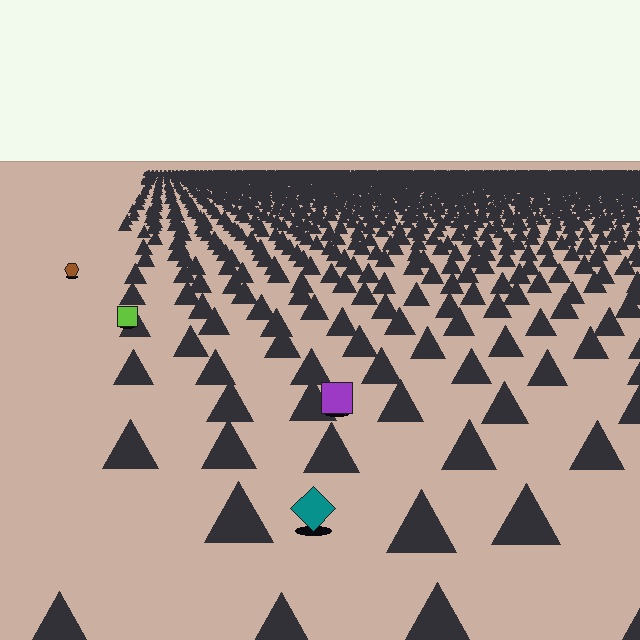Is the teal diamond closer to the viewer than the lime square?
Yes. The teal diamond is closer — you can tell from the texture gradient: the ground texture is coarser near it.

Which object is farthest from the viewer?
The brown hexagon is farthest from the viewer. It appears smaller and the ground texture around it is denser.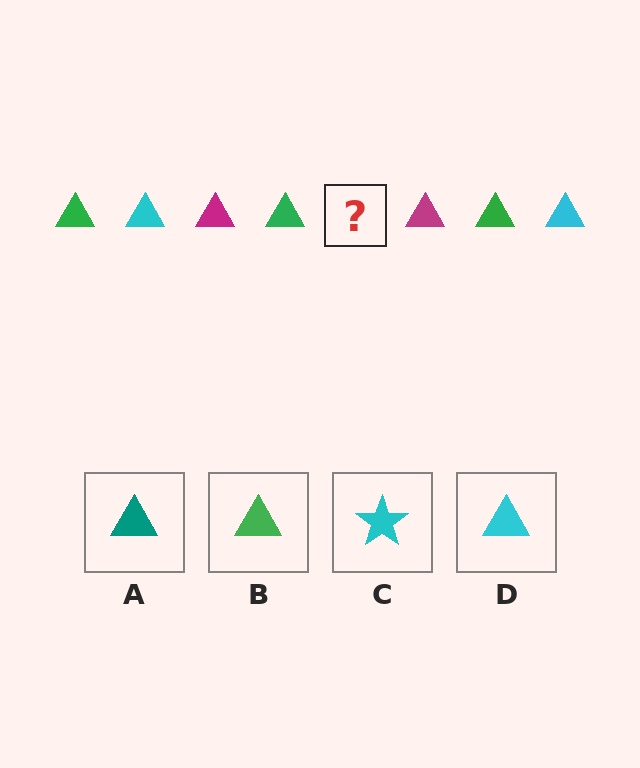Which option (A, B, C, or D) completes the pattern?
D.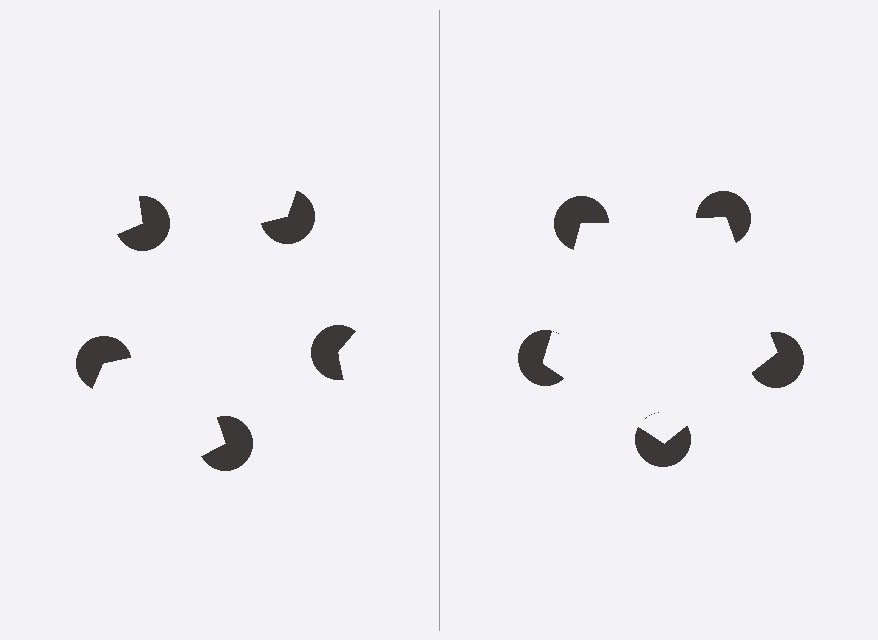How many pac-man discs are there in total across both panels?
10 — 5 on each side.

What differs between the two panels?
The pac-man discs are positioned identically on both sides; only the wedge orientations differ. On the right they align to a pentagon; on the left they are misaligned.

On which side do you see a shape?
An illusory pentagon appears on the right side. On the left side the wedge cuts are rotated, so no coherent shape forms.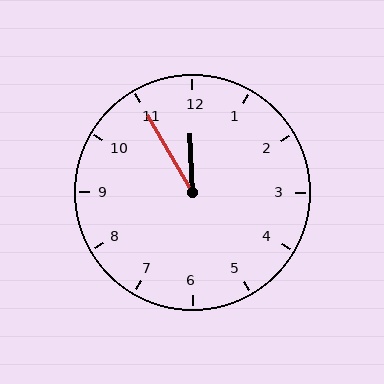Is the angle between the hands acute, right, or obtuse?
It is acute.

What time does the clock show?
11:55.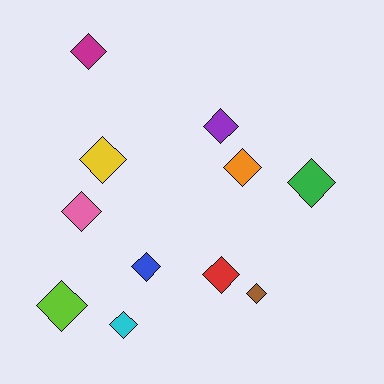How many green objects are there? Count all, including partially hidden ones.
There is 1 green object.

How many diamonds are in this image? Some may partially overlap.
There are 11 diamonds.